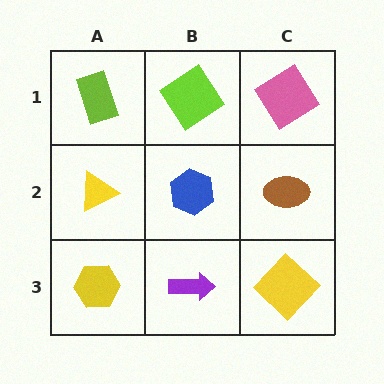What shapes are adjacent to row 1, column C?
A brown ellipse (row 2, column C), a lime diamond (row 1, column B).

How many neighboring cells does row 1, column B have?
3.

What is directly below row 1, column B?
A blue hexagon.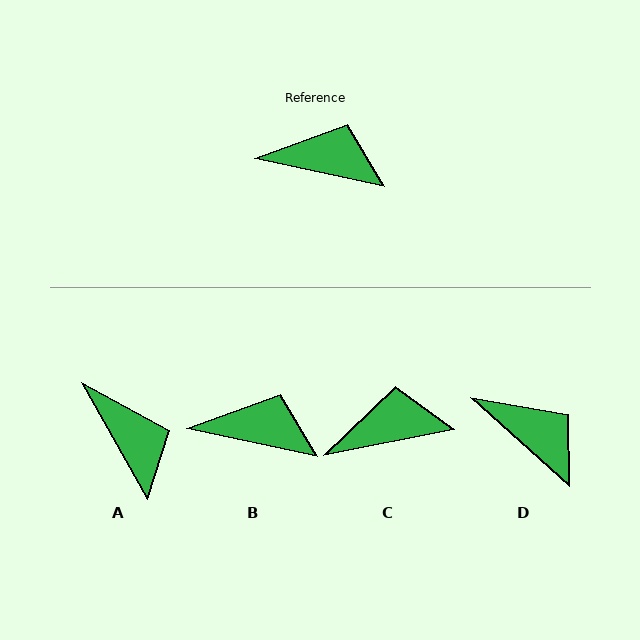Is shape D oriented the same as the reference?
No, it is off by about 30 degrees.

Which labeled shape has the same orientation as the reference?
B.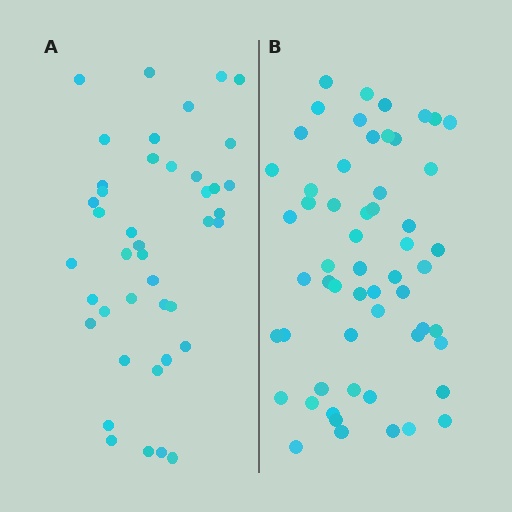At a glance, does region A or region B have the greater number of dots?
Region B (the right region) has more dots.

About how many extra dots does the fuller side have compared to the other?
Region B has approximately 15 more dots than region A.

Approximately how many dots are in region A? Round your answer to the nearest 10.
About 40 dots. (The exact count is 42, which rounds to 40.)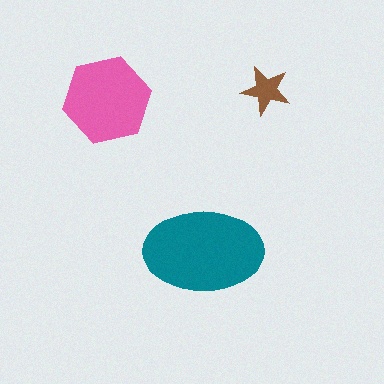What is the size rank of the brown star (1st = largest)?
3rd.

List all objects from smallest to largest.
The brown star, the pink hexagon, the teal ellipse.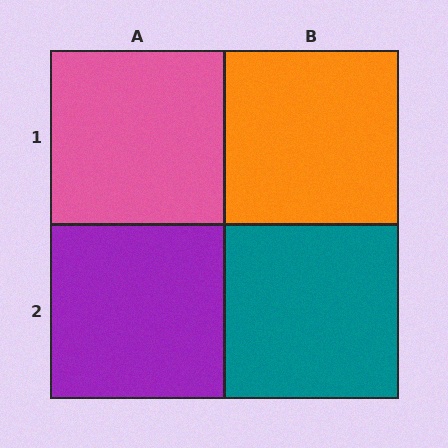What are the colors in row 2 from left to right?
Purple, teal.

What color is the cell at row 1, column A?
Pink.